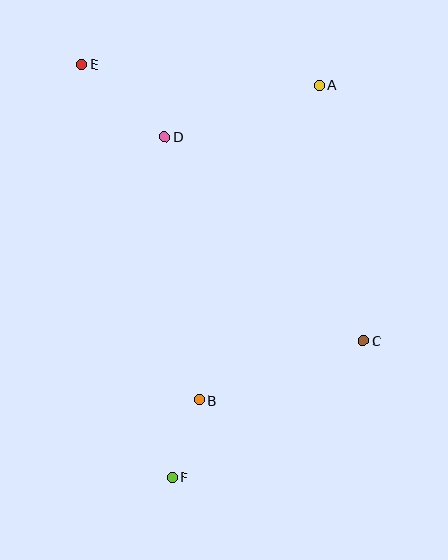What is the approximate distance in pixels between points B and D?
The distance between B and D is approximately 265 pixels.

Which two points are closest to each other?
Points B and F are closest to each other.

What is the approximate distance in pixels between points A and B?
The distance between A and B is approximately 337 pixels.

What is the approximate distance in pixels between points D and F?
The distance between D and F is approximately 341 pixels.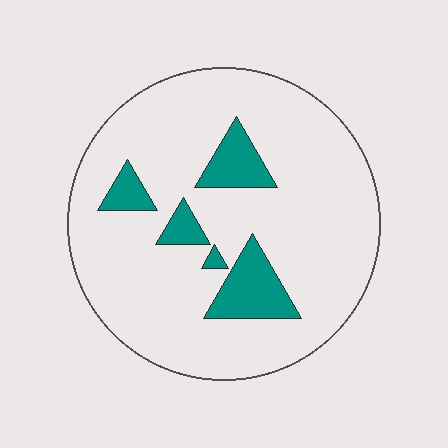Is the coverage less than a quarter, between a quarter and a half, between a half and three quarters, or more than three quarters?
Less than a quarter.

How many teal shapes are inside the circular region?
5.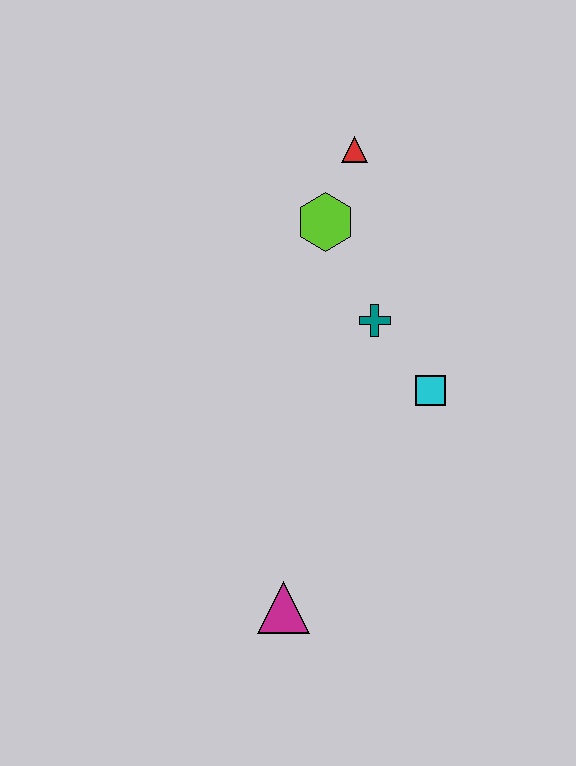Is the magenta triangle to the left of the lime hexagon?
Yes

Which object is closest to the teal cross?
The cyan square is closest to the teal cross.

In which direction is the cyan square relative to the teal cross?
The cyan square is below the teal cross.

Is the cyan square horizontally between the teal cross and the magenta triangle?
No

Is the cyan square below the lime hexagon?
Yes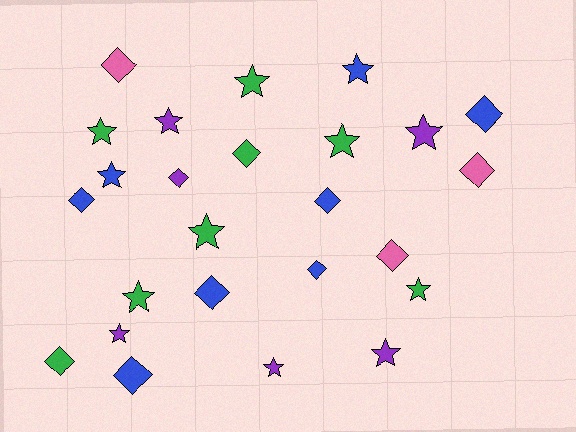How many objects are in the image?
There are 25 objects.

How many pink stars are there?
There are no pink stars.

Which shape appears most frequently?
Star, with 13 objects.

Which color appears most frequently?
Blue, with 8 objects.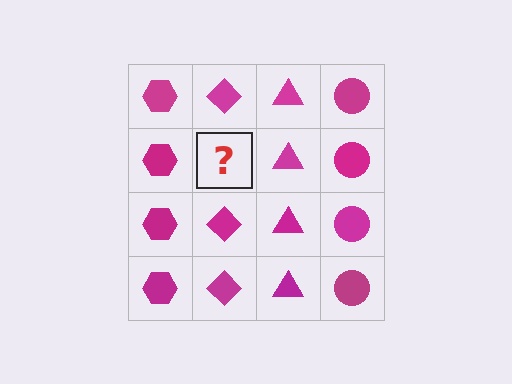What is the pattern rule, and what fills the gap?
The rule is that each column has a consistent shape. The gap should be filled with a magenta diamond.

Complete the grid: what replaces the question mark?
The question mark should be replaced with a magenta diamond.